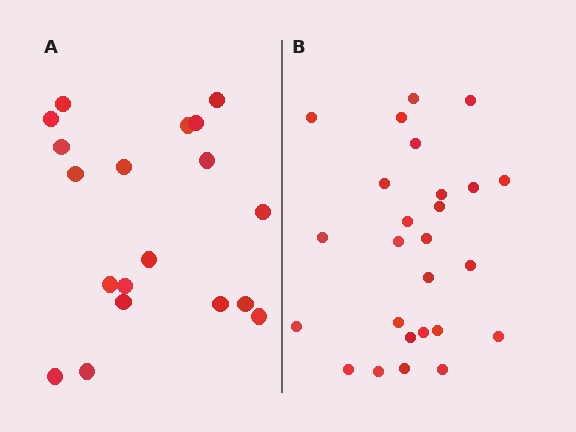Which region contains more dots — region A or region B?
Region B (the right region) has more dots.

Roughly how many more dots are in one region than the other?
Region B has roughly 8 or so more dots than region A.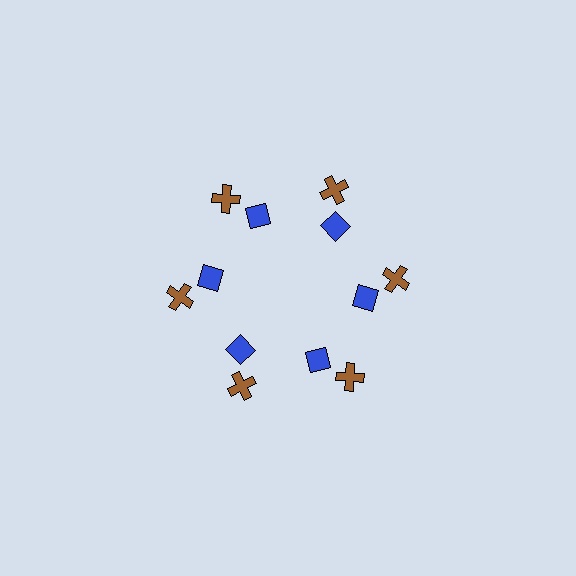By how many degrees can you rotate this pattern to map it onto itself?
The pattern maps onto itself every 60 degrees of rotation.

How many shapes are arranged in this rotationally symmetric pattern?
There are 12 shapes, arranged in 6 groups of 2.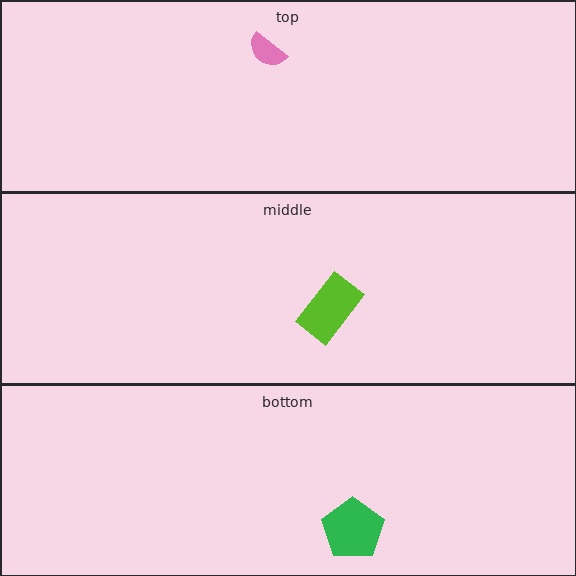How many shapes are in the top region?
1.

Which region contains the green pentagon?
The bottom region.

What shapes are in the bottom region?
The green pentagon.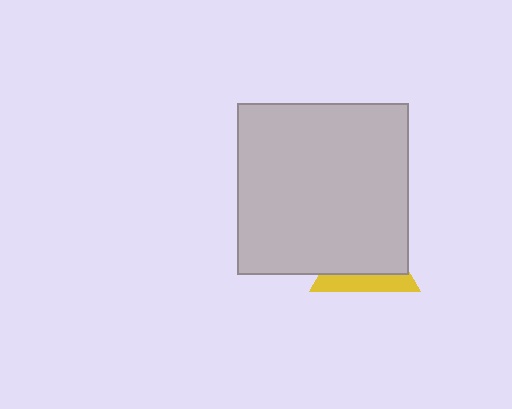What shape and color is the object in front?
The object in front is a light gray square.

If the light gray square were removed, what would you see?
You would see the complete yellow triangle.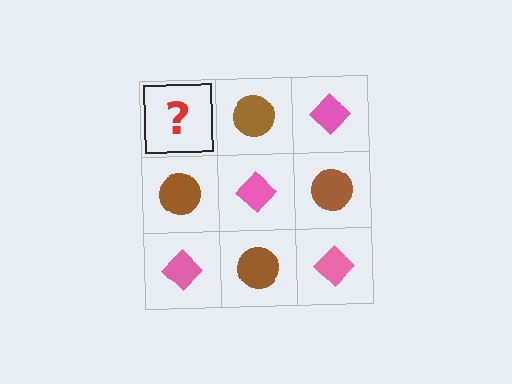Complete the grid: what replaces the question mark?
The question mark should be replaced with a pink diamond.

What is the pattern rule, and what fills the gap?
The rule is that it alternates pink diamond and brown circle in a checkerboard pattern. The gap should be filled with a pink diamond.